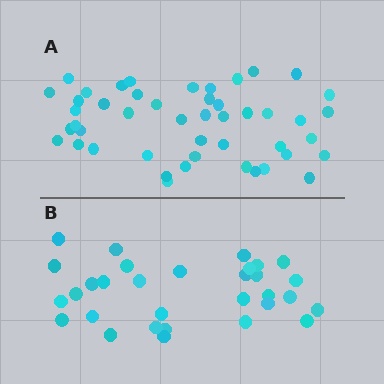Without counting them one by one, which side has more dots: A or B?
Region A (the top region) has more dots.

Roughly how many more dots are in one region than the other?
Region A has approximately 15 more dots than region B.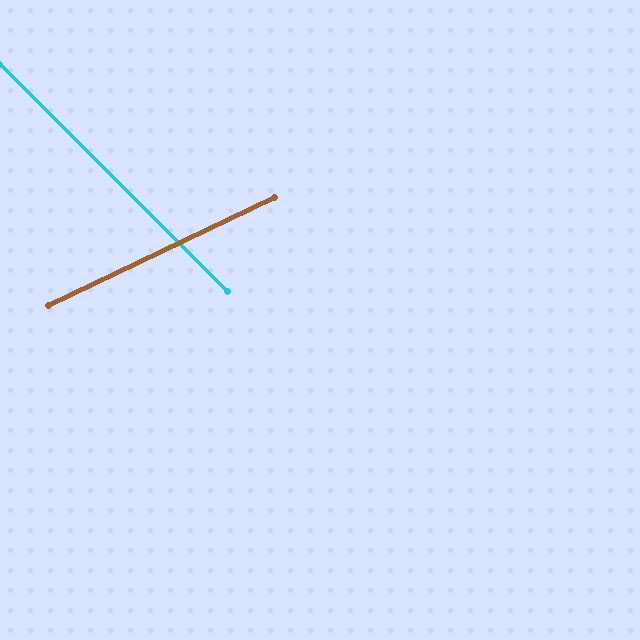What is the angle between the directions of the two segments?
Approximately 70 degrees.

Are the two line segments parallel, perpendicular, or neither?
Neither parallel nor perpendicular — they differ by about 70°.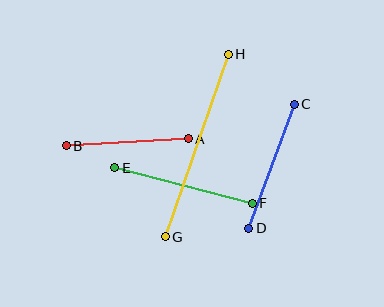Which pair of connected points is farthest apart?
Points G and H are farthest apart.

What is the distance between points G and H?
The distance is approximately 193 pixels.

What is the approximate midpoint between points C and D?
The midpoint is at approximately (271, 166) pixels.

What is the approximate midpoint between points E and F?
The midpoint is at approximately (183, 185) pixels.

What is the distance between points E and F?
The distance is approximately 142 pixels.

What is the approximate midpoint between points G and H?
The midpoint is at approximately (197, 145) pixels.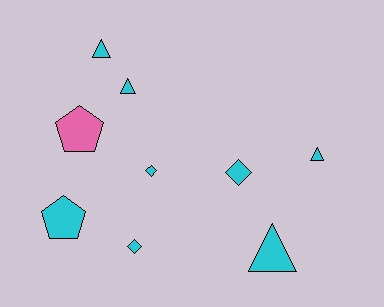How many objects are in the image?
There are 9 objects.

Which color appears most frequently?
Cyan, with 8 objects.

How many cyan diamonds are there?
There are 3 cyan diamonds.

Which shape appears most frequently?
Triangle, with 4 objects.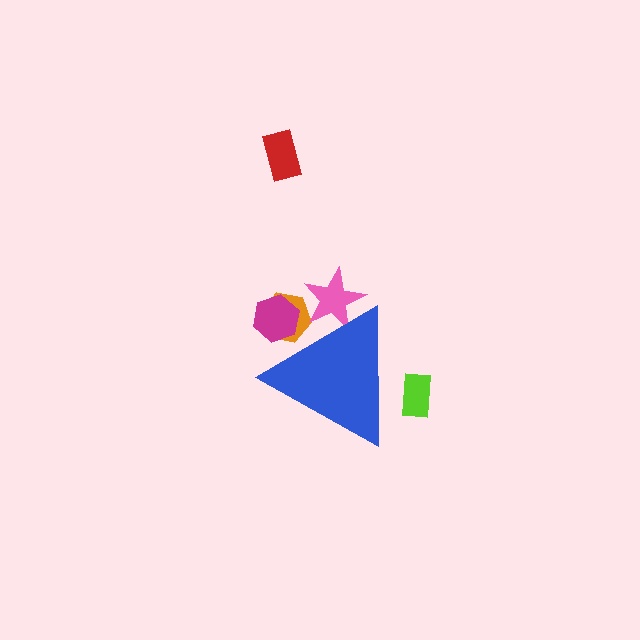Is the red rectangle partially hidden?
No, the red rectangle is fully visible.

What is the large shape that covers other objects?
A blue triangle.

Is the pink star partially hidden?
Yes, the pink star is partially hidden behind the blue triangle.